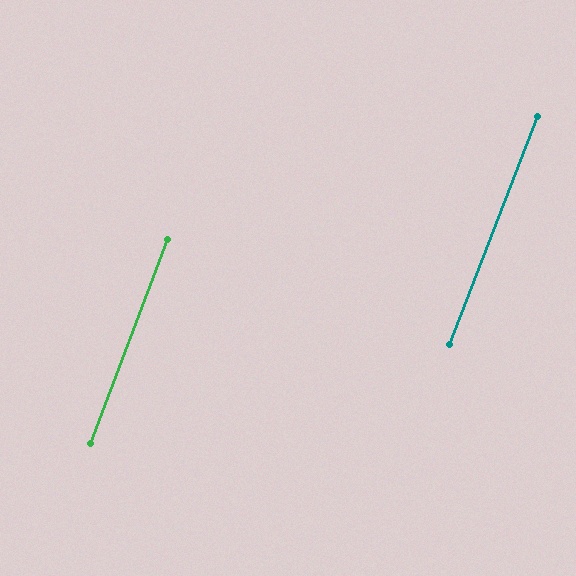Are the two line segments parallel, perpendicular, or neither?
Parallel — their directions differ by only 0.5°.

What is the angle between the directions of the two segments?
Approximately 0 degrees.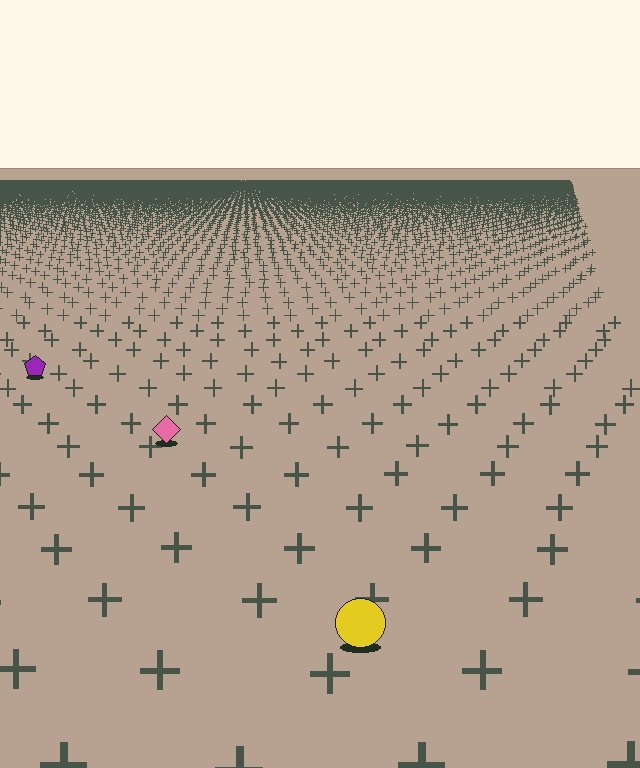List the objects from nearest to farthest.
From nearest to farthest: the yellow circle, the pink diamond, the purple pentagon.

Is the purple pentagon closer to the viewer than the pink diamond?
No. The pink diamond is closer — you can tell from the texture gradient: the ground texture is coarser near it.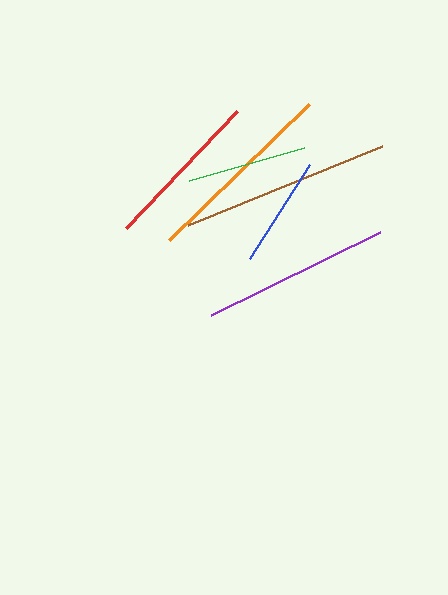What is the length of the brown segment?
The brown segment is approximately 209 pixels long.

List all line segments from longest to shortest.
From longest to shortest: brown, orange, purple, red, green, blue.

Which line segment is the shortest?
The blue line is the shortest at approximately 112 pixels.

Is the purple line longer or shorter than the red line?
The purple line is longer than the red line.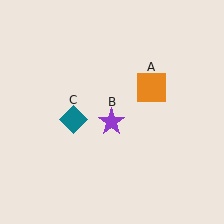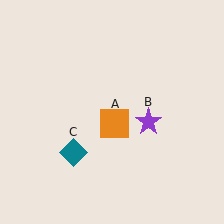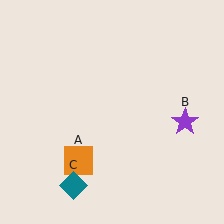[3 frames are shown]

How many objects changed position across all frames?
3 objects changed position: orange square (object A), purple star (object B), teal diamond (object C).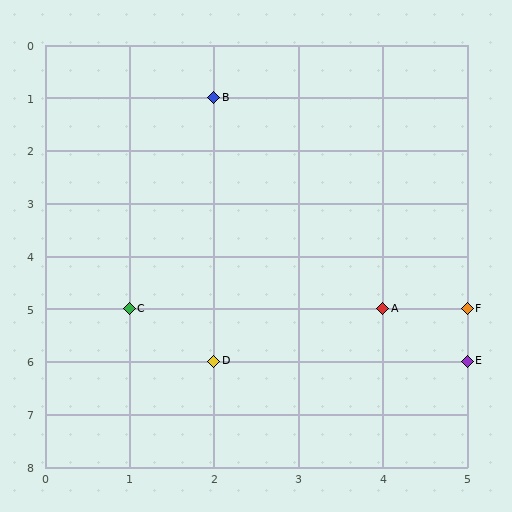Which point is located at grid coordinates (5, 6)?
Point E is at (5, 6).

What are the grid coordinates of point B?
Point B is at grid coordinates (2, 1).